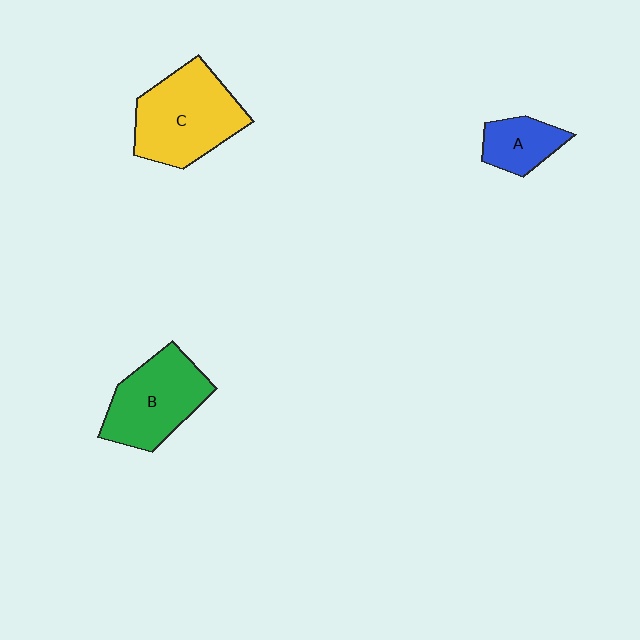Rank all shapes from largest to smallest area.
From largest to smallest: C (yellow), B (green), A (blue).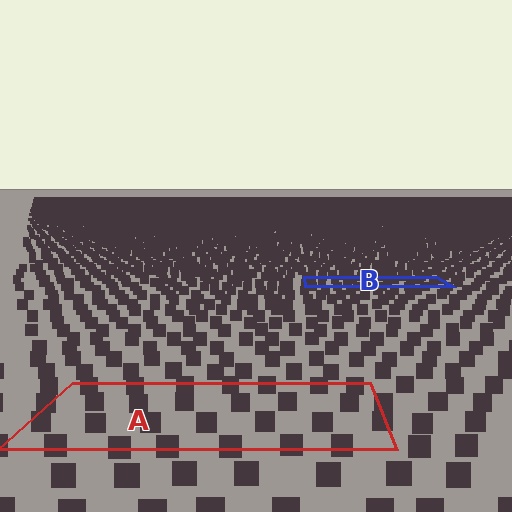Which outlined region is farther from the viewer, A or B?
Region B is farther from the viewer — the texture elements inside it appear smaller and more densely packed.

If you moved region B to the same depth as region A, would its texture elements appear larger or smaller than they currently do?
They would appear larger. At a closer depth, the same texture elements are projected at a bigger on-screen size.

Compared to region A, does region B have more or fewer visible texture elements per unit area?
Region B has more texture elements per unit area — they are packed more densely because it is farther away.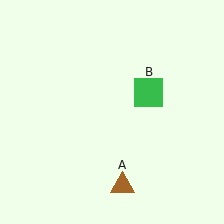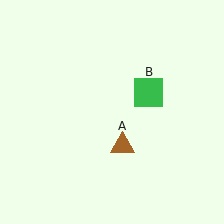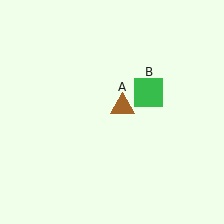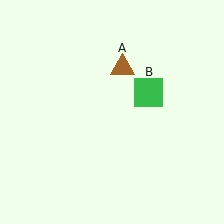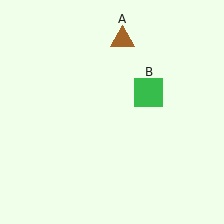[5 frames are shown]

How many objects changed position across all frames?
1 object changed position: brown triangle (object A).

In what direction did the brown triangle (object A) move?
The brown triangle (object A) moved up.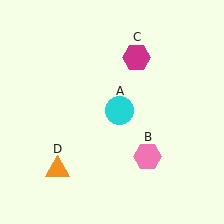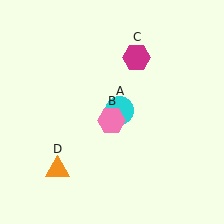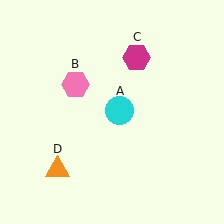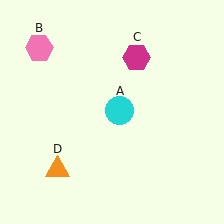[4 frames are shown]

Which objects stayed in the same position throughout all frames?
Cyan circle (object A) and magenta hexagon (object C) and orange triangle (object D) remained stationary.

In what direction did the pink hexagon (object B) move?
The pink hexagon (object B) moved up and to the left.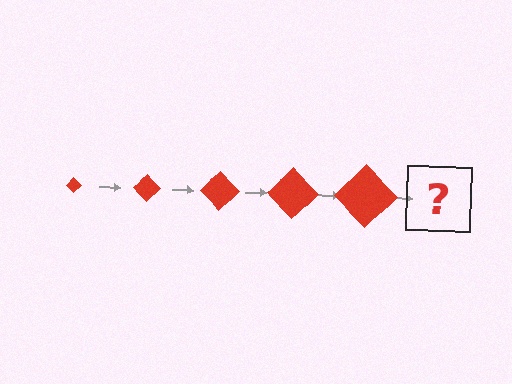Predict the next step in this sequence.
The next step is a red diamond, larger than the previous one.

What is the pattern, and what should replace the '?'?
The pattern is that the diamond gets progressively larger each step. The '?' should be a red diamond, larger than the previous one.